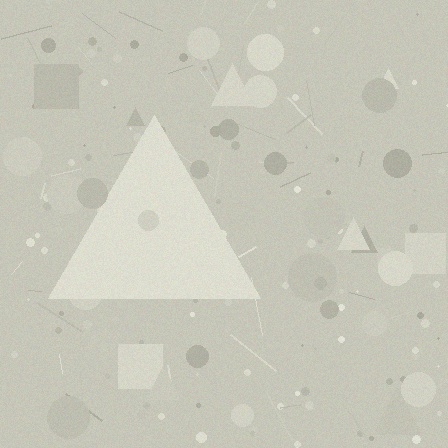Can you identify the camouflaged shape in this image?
The camouflaged shape is a triangle.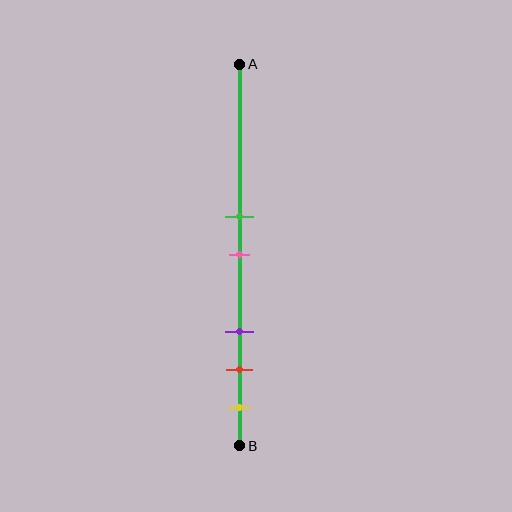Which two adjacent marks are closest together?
The green and pink marks are the closest adjacent pair.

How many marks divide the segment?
There are 5 marks dividing the segment.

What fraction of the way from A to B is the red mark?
The red mark is approximately 80% (0.8) of the way from A to B.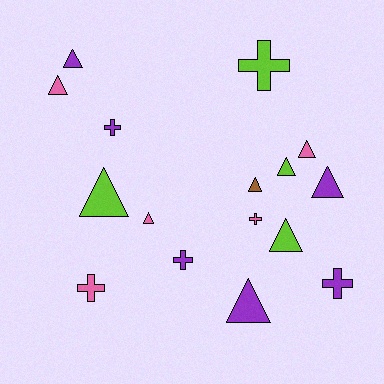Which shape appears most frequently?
Triangle, with 10 objects.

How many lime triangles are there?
There are 3 lime triangles.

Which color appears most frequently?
Purple, with 6 objects.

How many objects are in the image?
There are 16 objects.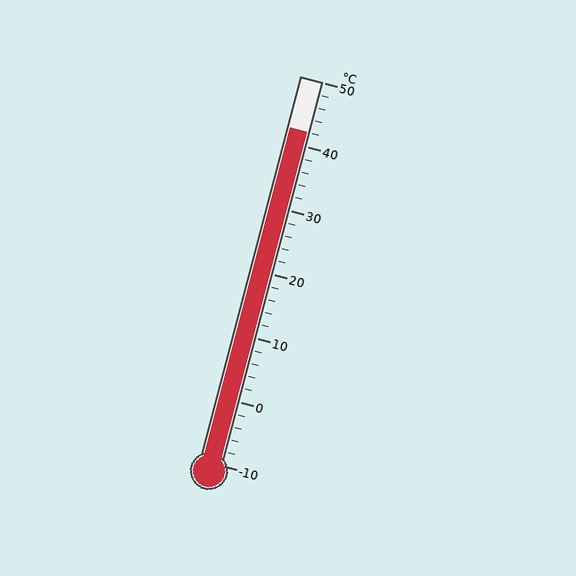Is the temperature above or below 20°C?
The temperature is above 20°C.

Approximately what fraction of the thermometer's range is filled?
The thermometer is filled to approximately 85% of its range.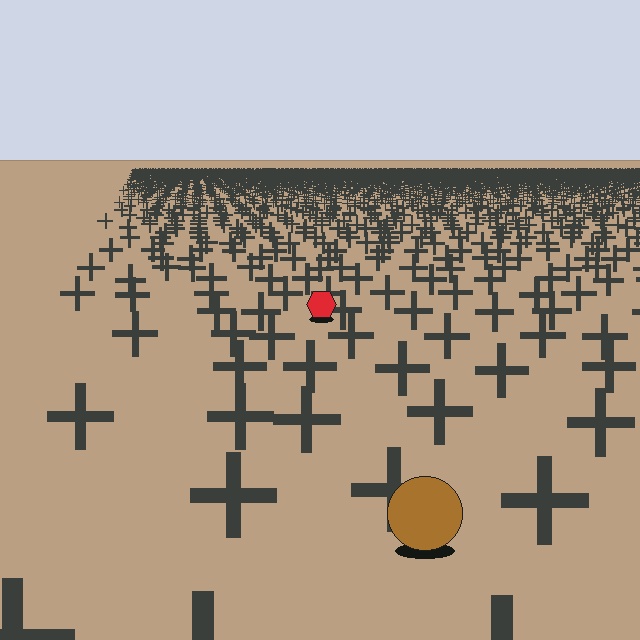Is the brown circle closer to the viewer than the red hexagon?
Yes. The brown circle is closer — you can tell from the texture gradient: the ground texture is coarser near it.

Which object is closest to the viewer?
The brown circle is closest. The texture marks near it are larger and more spread out.